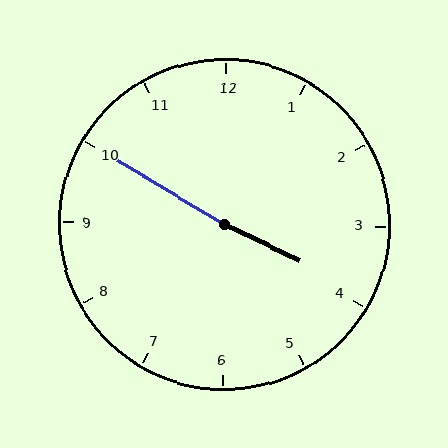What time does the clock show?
3:50.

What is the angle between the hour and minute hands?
Approximately 175 degrees.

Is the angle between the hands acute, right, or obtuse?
It is obtuse.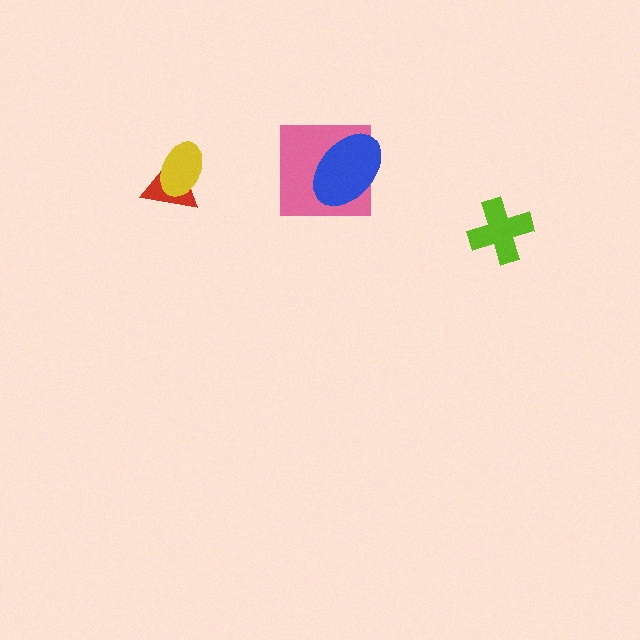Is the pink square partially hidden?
Yes, it is partially covered by another shape.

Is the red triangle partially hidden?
Yes, it is partially covered by another shape.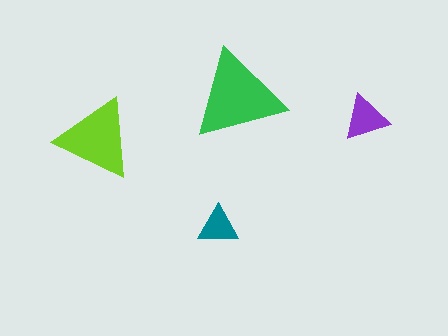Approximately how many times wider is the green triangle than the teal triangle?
About 2 times wider.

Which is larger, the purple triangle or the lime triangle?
The lime one.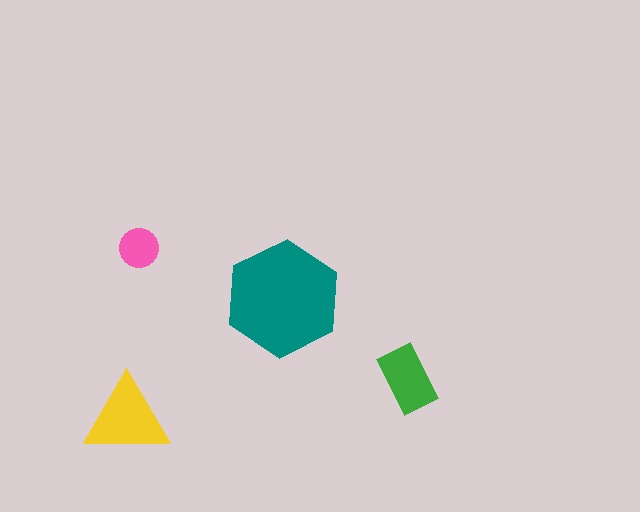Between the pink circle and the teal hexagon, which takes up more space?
The teal hexagon.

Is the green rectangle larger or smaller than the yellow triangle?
Smaller.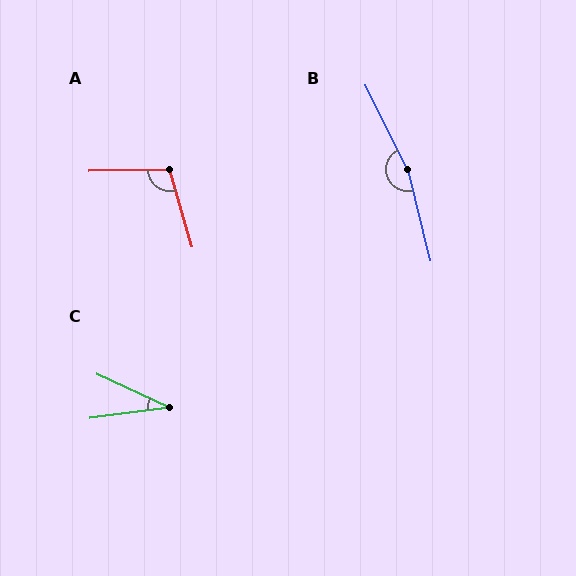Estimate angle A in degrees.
Approximately 105 degrees.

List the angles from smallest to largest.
C (32°), A (105°), B (168°).